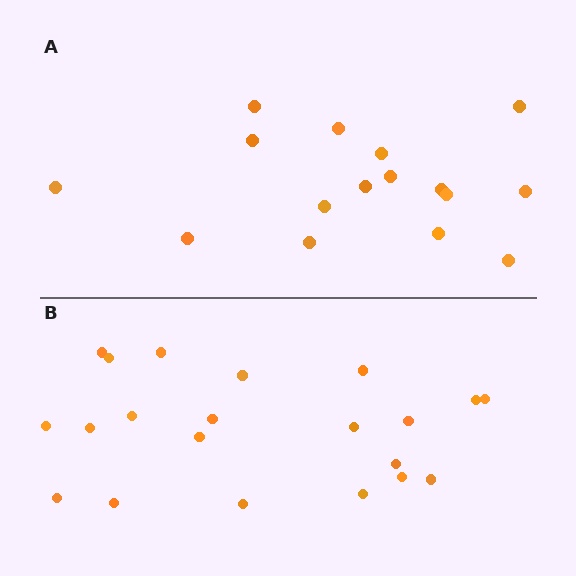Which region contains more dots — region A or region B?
Region B (the bottom region) has more dots.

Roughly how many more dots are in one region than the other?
Region B has about 5 more dots than region A.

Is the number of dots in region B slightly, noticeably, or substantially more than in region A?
Region B has noticeably more, but not dramatically so. The ratio is roughly 1.3 to 1.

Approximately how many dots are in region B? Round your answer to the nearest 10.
About 20 dots. (The exact count is 21, which rounds to 20.)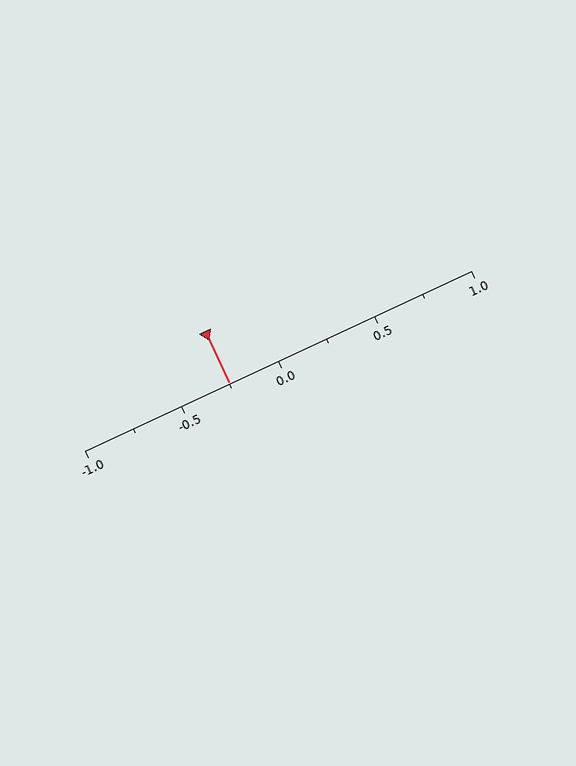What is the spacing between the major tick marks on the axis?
The major ticks are spaced 0.5 apart.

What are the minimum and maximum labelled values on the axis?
The axis runs from -1.0 to 1.0.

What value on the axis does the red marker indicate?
The marker indicates approximately -0.25.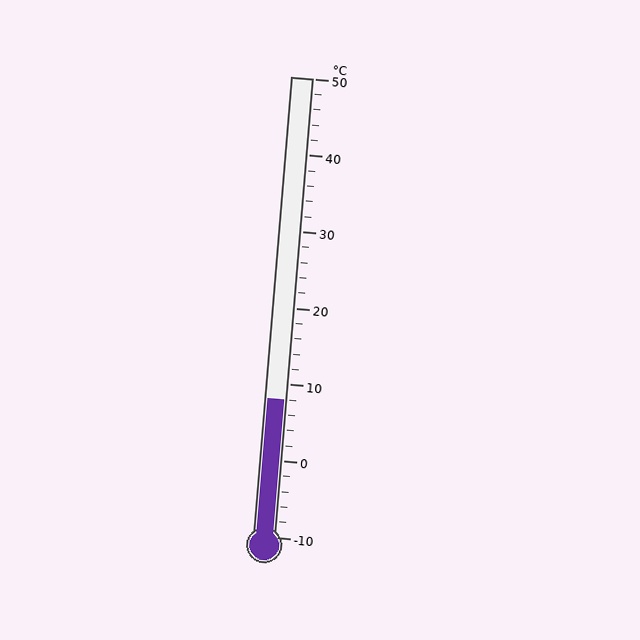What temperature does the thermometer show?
The thermometer shows approximately 8°C.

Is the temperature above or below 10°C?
The temperature is below 10°C.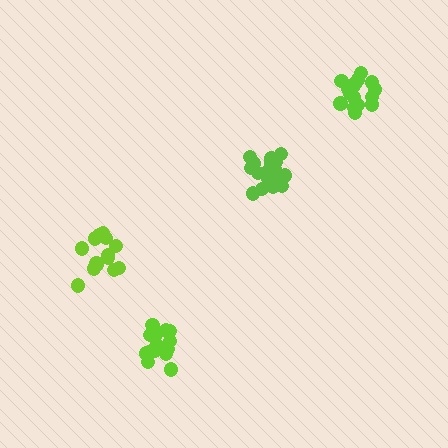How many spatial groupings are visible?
There are 4 spatial groupings.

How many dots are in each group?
Group 1: 17 dots, Group 2: 15 dots, Group 3: 18 dots, Group 4: 17 dots (67 total).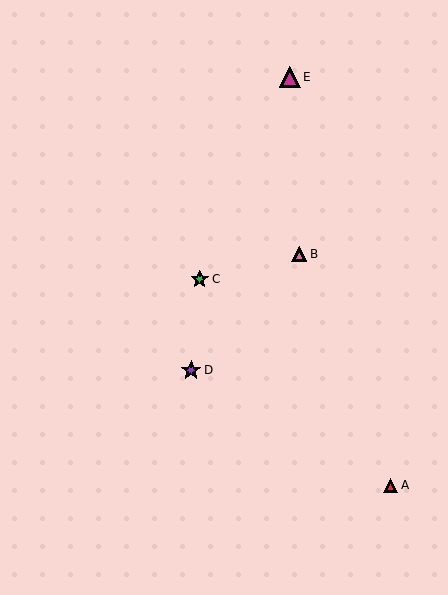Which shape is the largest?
The magenta triangle (labeled E) is the largest.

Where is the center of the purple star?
The center of the purple star is at (191, 370).